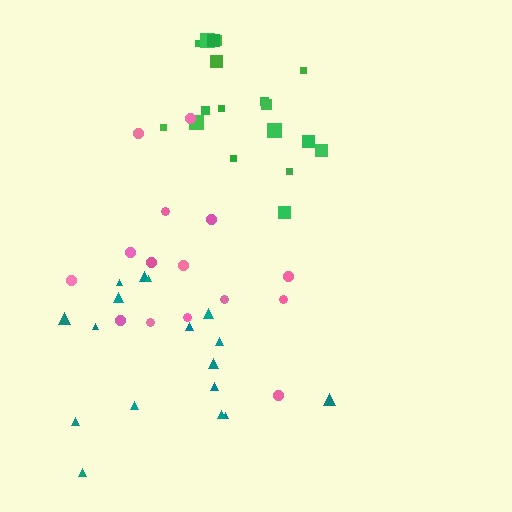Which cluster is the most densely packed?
Green.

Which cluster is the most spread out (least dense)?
Pink.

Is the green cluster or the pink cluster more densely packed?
Green.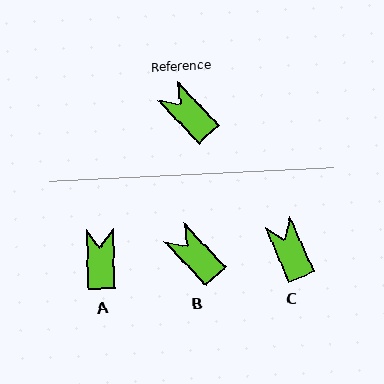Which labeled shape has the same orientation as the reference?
B.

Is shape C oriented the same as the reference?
No, it is off by about 20 degrees.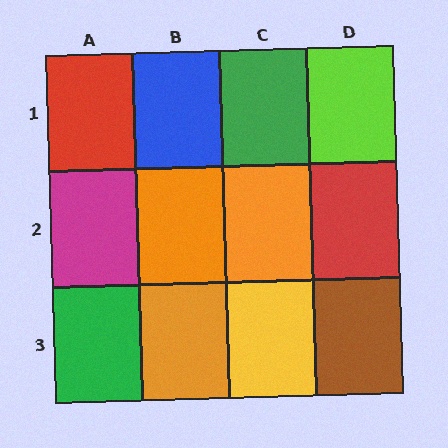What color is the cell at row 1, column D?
Lime.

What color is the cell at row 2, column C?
Orange.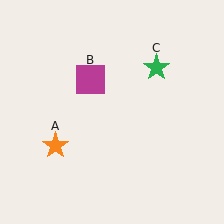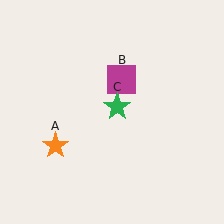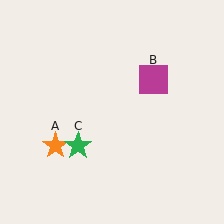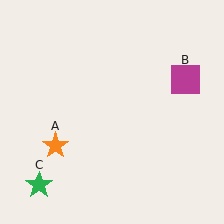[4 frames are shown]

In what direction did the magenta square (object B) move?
The magenta square (object B) moved right.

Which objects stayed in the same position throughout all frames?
Orange star (object A) remained stationary.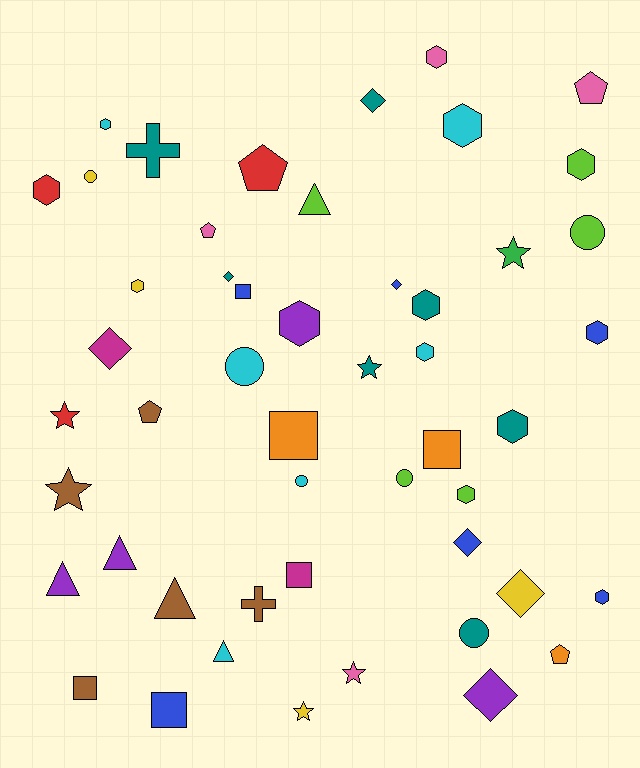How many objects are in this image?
There are 50 objects.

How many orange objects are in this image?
There are 3 orange objects.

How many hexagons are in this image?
There are 13 hexagons.